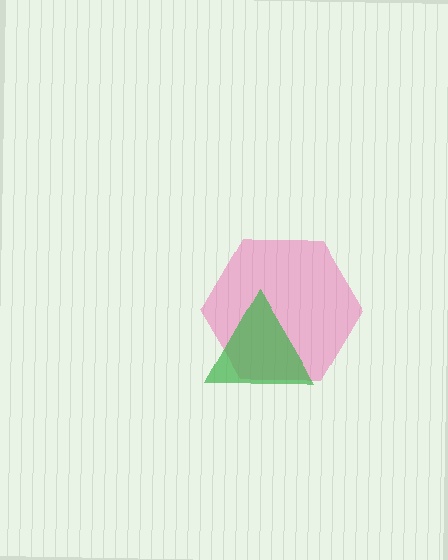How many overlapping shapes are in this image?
There are 2 overlapping shapes in the image.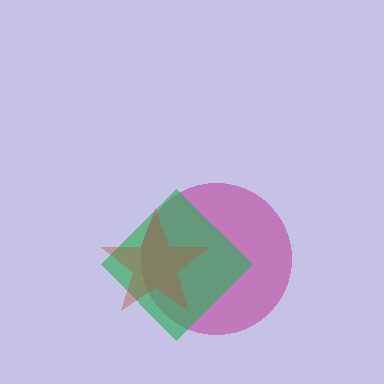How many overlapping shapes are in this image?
There are 3 overlapping shapes in the image.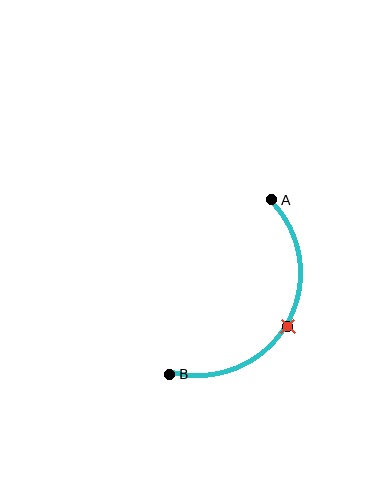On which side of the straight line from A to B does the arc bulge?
The arc bulges to the right of the straight line connecting A and B.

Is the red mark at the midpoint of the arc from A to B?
Yes. The red mark lies on the arc at equal arc-length from both A and B — it is the arc midpoint.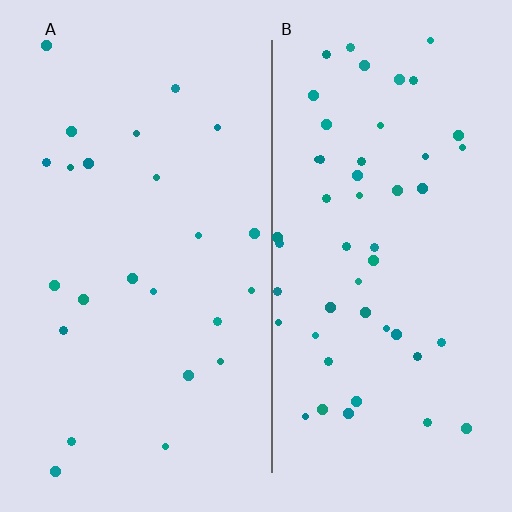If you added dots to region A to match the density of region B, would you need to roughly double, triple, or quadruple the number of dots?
Approximately double.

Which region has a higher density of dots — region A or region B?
B (the right).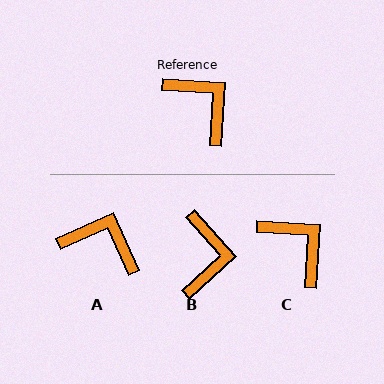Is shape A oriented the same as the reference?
No, it is off by about 27 degrees.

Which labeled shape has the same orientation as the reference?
C.